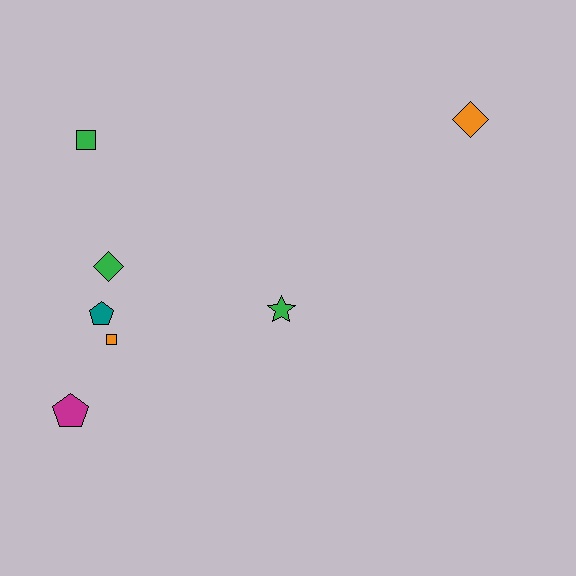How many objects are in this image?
There are 7 objects.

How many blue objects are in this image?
There are no blue objects.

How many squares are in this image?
There are 2 squares.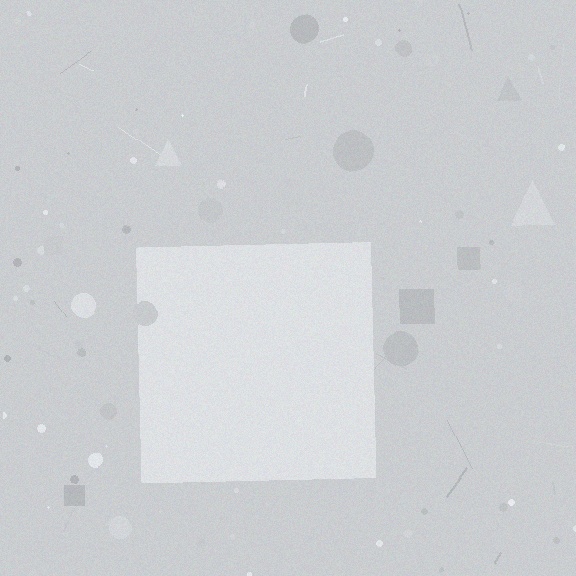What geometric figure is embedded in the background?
A square is embedded in the background.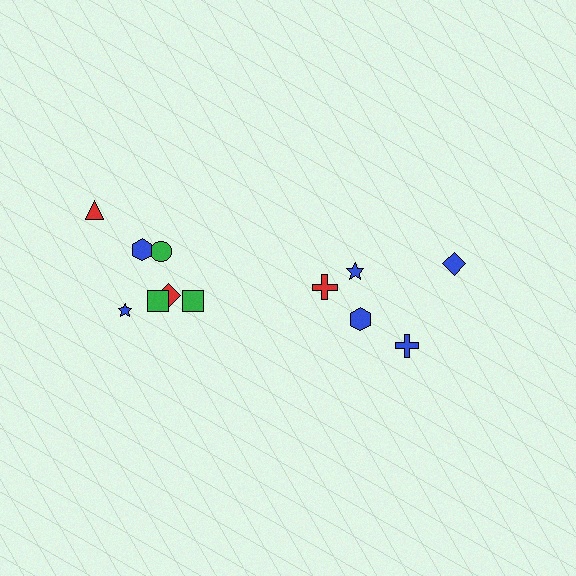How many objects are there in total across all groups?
There are 12 objects.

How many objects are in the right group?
There are 5 objects.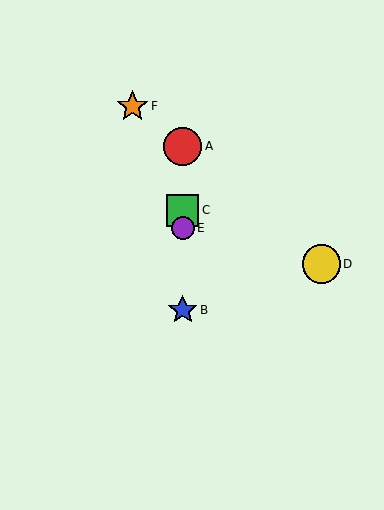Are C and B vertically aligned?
Yes, both are at x≈183.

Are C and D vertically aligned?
No, C is at x≈183 and D is at x≈321.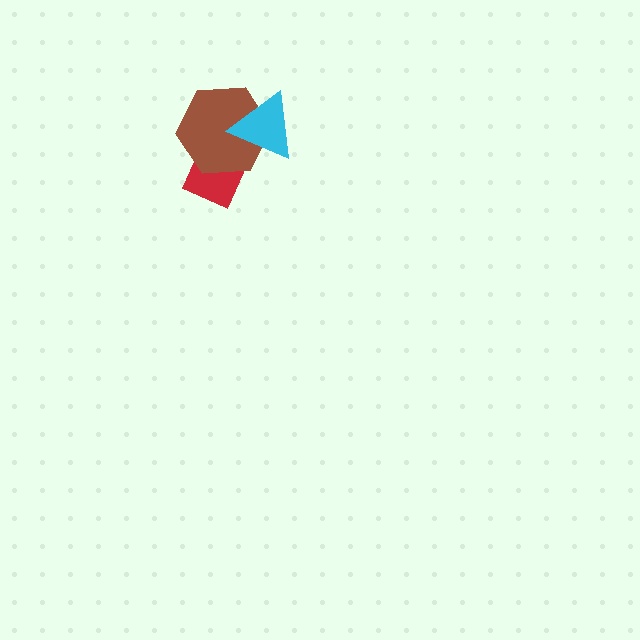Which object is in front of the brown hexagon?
The cyan triangle is in front of the brown hexagon.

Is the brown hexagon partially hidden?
Yes, it is partially covered by another shape.